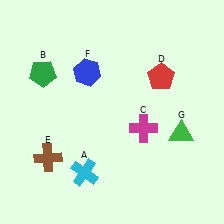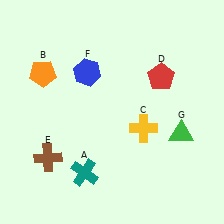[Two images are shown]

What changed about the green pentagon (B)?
In Image 1, B is green. In Image 2, it changed to orange.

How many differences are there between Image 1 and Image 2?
There are 3 differences between the two images.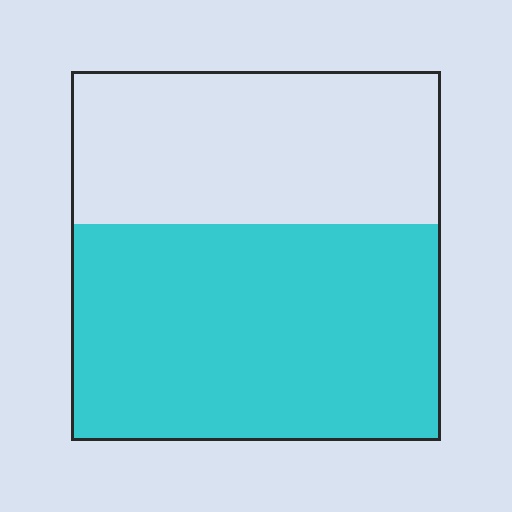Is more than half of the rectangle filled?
Yes.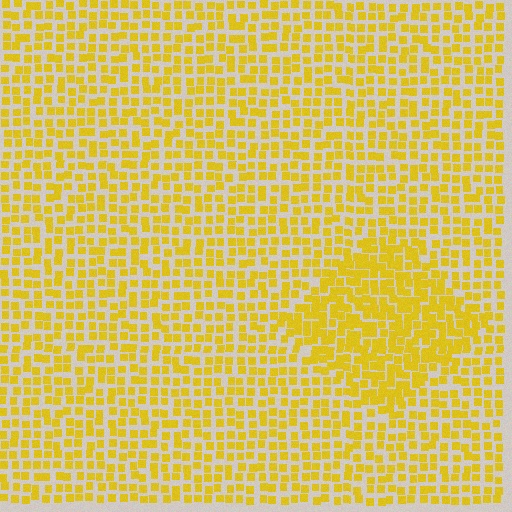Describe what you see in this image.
The image contains small yellow elements arranged at two different densities. A diamond-shaped region is visible where the elements are more densely packed than the surrounding area.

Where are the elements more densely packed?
The elements are more densely packed inside the diamond boundary.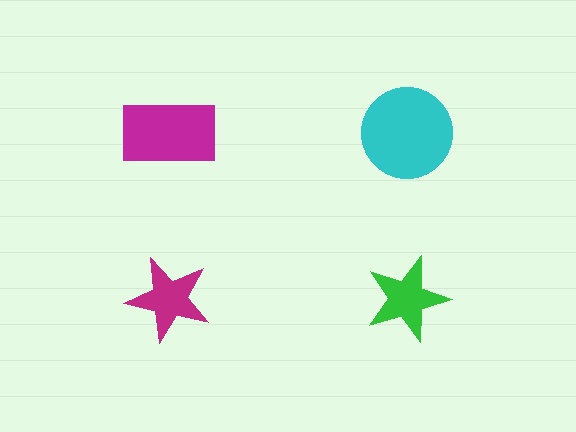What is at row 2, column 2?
A green star.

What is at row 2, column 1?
A magenta star.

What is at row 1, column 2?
A cyan circle.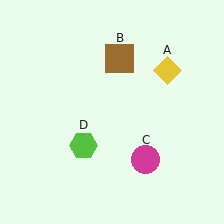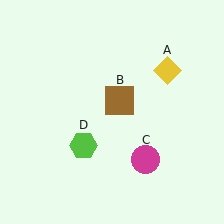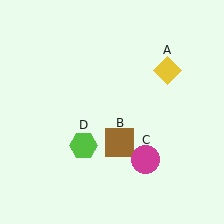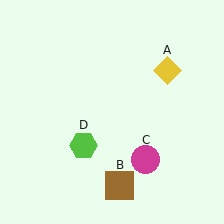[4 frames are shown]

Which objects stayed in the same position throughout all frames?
Yellow diamond (object A) and magenta circle (object C) and lime hexagon (object D) remained stationary.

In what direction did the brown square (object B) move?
The brown square (object B) moved down.